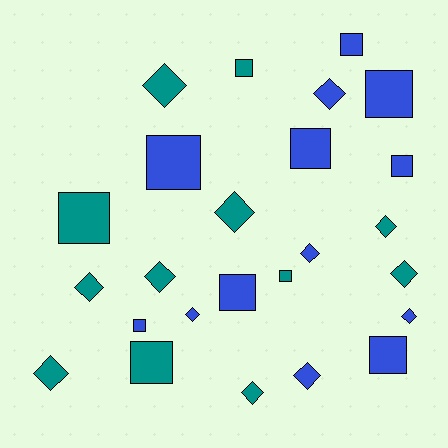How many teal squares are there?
There are 4 teal squares.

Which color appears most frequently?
Blue, with 13 objects.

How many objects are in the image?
There are 25 objects.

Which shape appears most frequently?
Diamond, with 13 objects.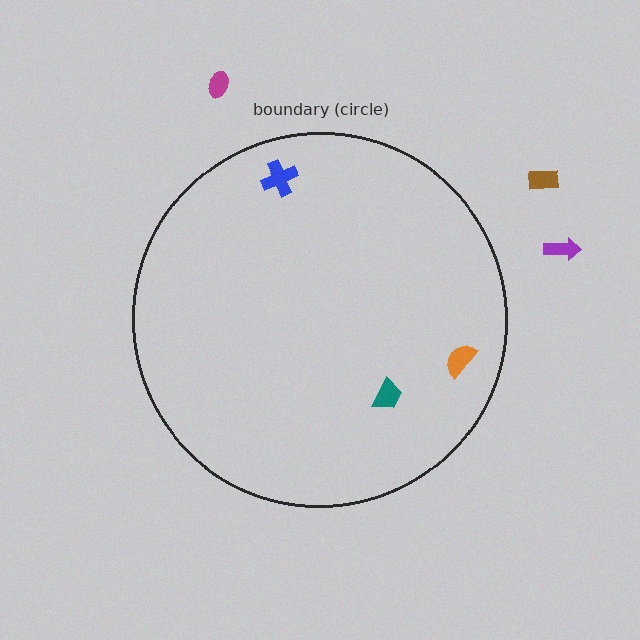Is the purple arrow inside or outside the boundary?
Outside.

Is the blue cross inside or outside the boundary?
Inside.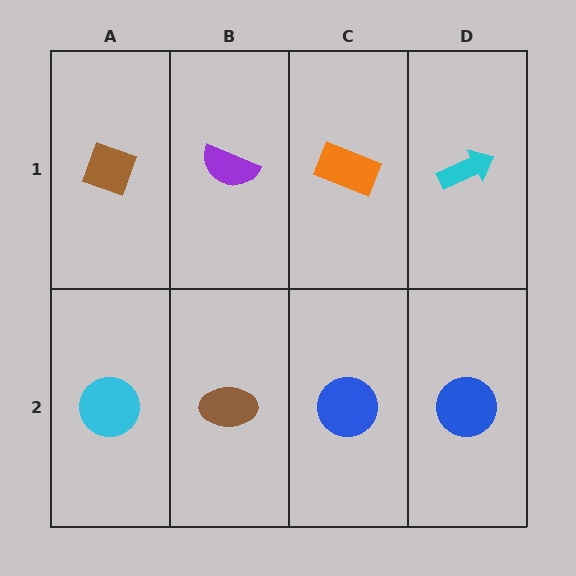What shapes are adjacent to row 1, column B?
A brown ellipse (row 2, column B), a brown diamond (row 1, column A), an orange rectangle (row 1, column C).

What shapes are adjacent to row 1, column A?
A cyan circle (row 2, column A), a purple semicircle (row 1, column B).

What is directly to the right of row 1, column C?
A cyan arrow.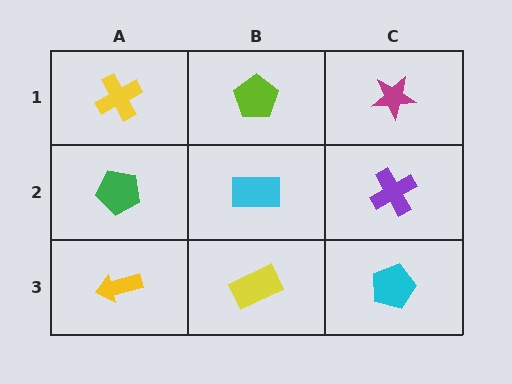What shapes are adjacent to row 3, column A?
A green pentagon (row 2, column A), a yellow rectangle (row 3, column B).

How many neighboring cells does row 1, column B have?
3.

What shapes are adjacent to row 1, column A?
A green pentagon (row 2, column A), a lime pentagon (row 1, column B).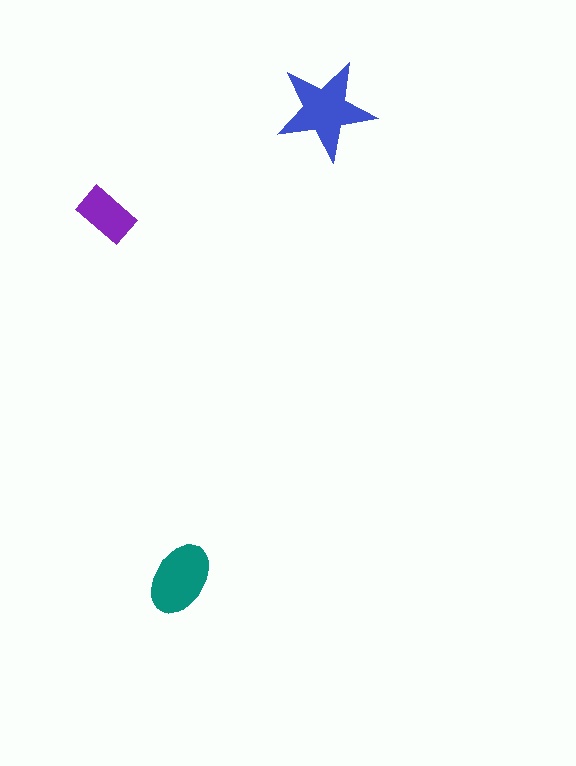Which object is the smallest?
The purple rectangle.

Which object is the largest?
The blue star.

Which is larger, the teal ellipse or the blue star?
The blue star.